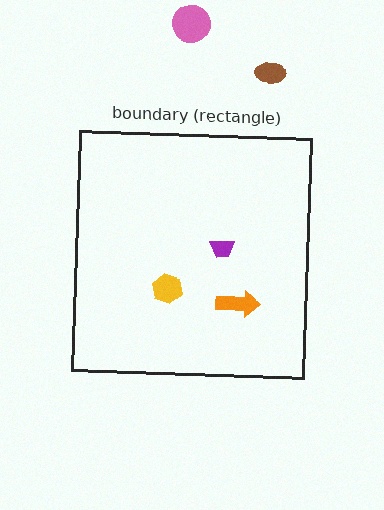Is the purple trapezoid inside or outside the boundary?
Inside.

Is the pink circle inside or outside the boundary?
Outside.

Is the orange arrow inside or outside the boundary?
Inside.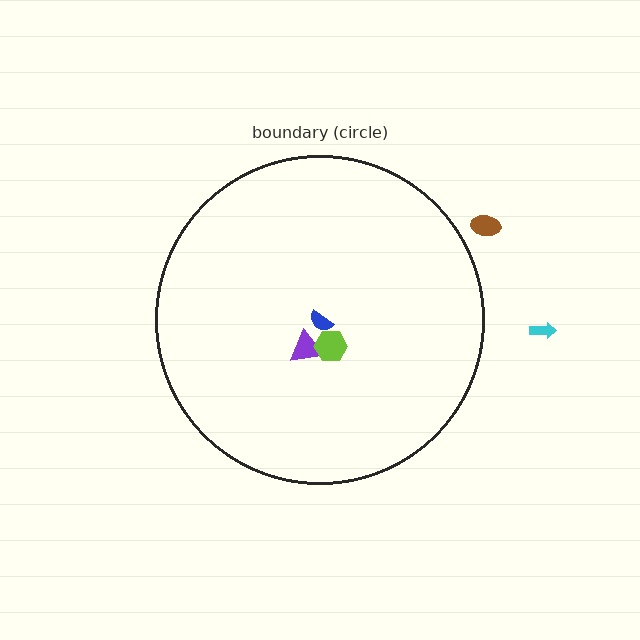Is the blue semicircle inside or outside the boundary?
Inside.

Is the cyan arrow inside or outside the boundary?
Outside.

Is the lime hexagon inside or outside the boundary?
Inside.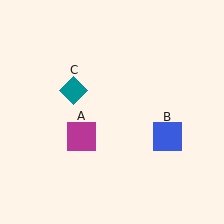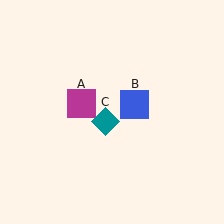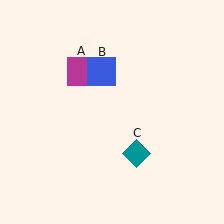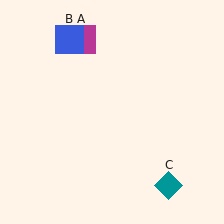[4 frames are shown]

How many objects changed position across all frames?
3 objects changed position: magenta square (object A), blue square (object B), teal diamond (object C).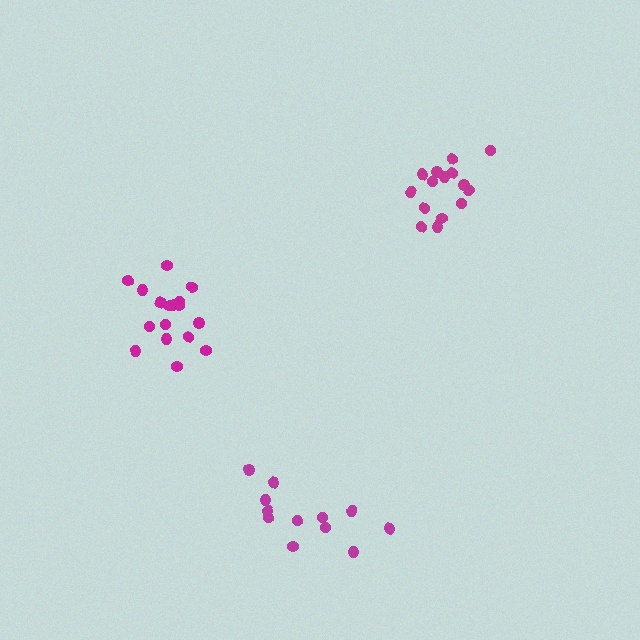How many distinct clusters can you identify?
There are 3 distinct clusters.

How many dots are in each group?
Group 1: 15 dots, Group 2: 12 dots, Group 3: 17 dots (44 total).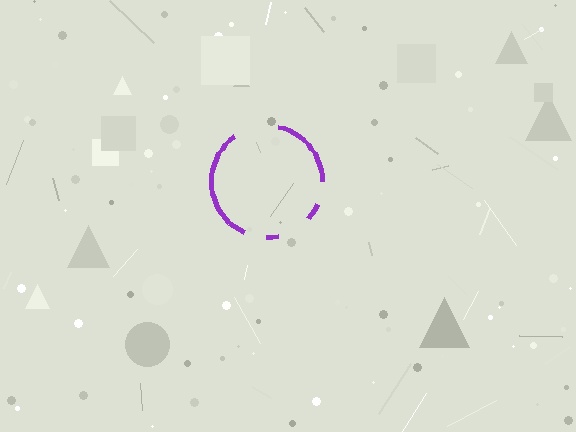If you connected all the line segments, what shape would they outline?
They would outline a circle.